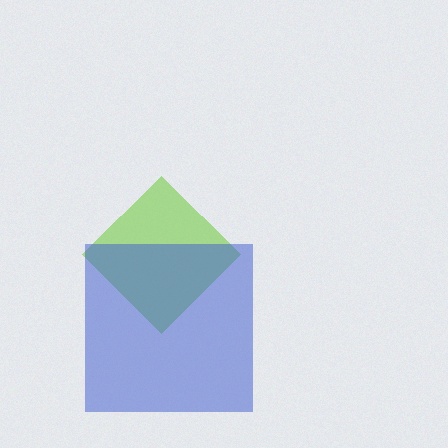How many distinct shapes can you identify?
There are 2 distinct shapes: a lime diamond, a blue square.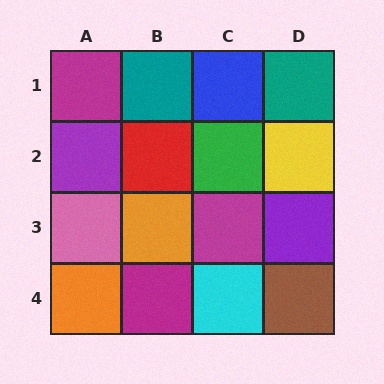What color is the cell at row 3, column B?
Orange.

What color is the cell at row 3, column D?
Purple.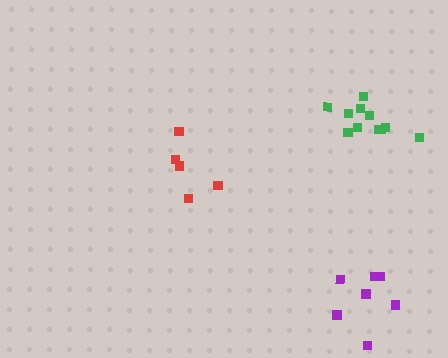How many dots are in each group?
Group 1: 7 dots, Group 2: 5 dots, Group 3: 11 dots (23 total).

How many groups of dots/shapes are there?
There are 3 groups.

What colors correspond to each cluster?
The clusters are colored: purple, red, green.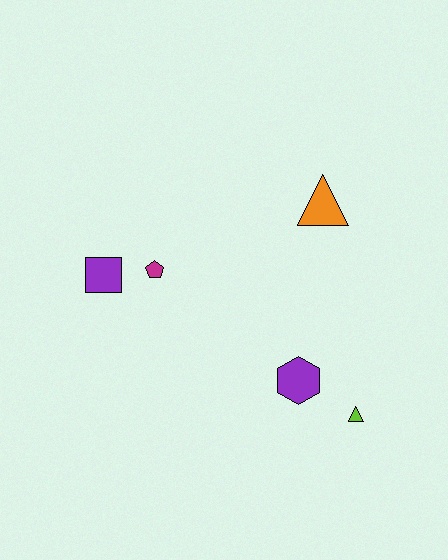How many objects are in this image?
There are 5 objects.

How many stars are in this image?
There are no stars.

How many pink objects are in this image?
There are no pink objects.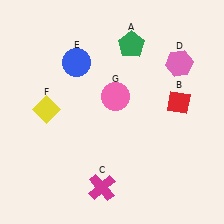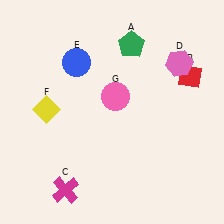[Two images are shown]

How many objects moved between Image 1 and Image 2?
2 objects moved between the two images.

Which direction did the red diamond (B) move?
The red diamond (B) moved up.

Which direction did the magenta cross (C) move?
The magenta cross (C) moved left.